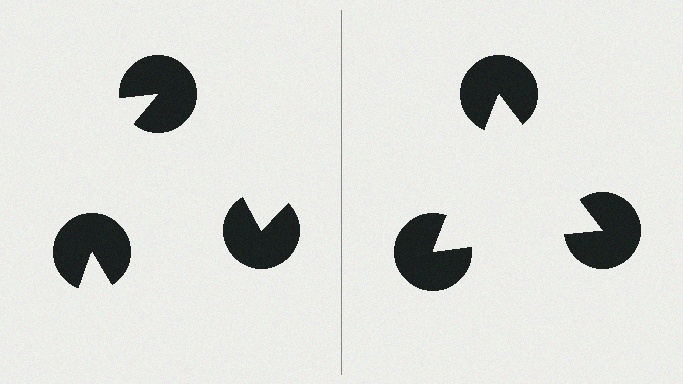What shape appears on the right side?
An illusory triangle.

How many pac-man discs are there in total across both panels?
6 — 3 on each side.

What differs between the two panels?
The pac-man discs are positioned identically on both sides; only the wedge orientations differ. On the right they align to a triangle; on the left they are misaligned.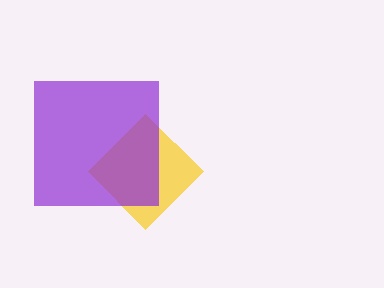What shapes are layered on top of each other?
The layered shapes are: a yellow diamond, a purple square.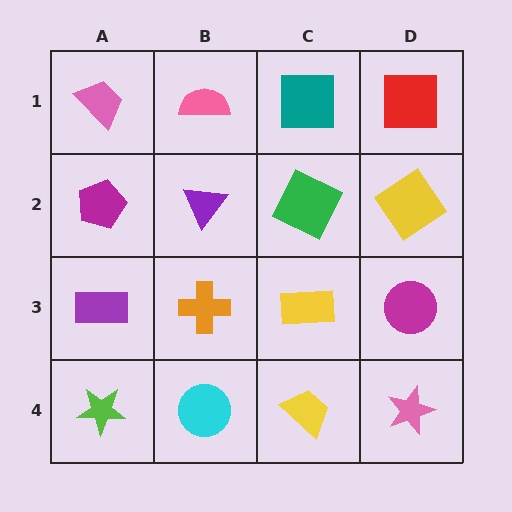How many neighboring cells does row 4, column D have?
2.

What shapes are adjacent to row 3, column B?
A purple triangle (row 2, column B), a cyan circle (row 4, column B), a purple rectangle (row 3, column A), a yellow rectangle (row 3, column C).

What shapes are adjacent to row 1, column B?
A purple triangle (row 2, column B), a pink trapezoid (row 1, column A), a teal square (row 1, column C).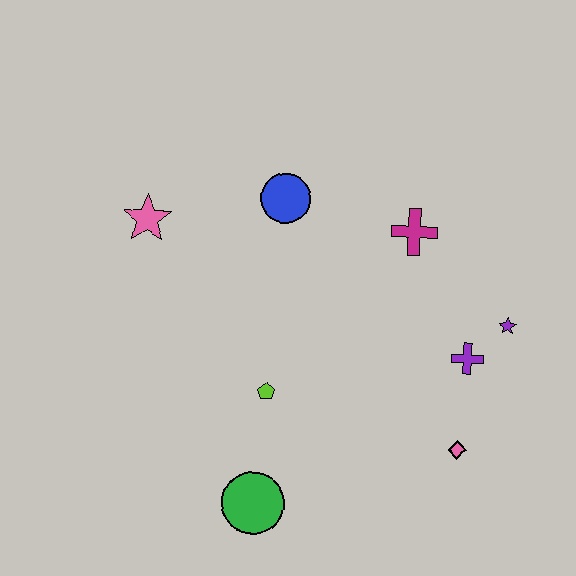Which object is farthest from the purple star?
The pink star is farthest from the purple star.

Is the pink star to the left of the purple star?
Yes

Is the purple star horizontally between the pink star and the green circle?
No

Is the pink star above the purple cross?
Yes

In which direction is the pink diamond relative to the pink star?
The pink diamond is to the right of the pink star.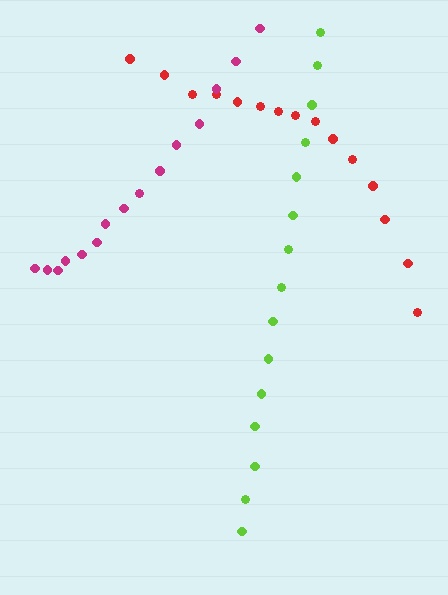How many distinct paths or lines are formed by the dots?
There are 3 distinct paths.